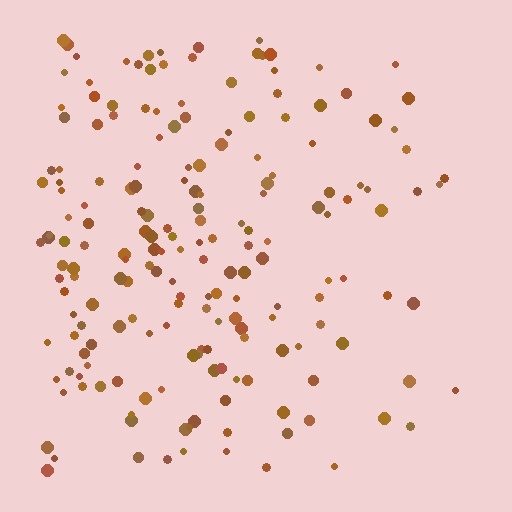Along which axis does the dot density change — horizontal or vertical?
Horizontal.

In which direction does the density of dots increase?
From right to left, with the left side densest.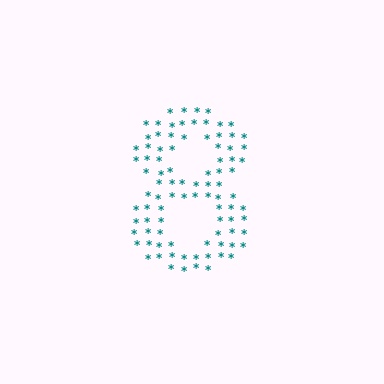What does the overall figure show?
The overall figure shows the digit 8.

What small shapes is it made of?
It is made of small asterisks.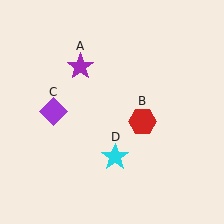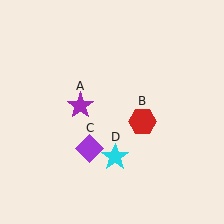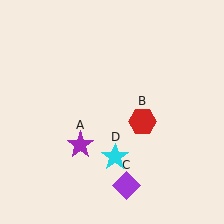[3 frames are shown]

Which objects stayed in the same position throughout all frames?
Red hexagon (object B) and cyan star (object D) remained stationary.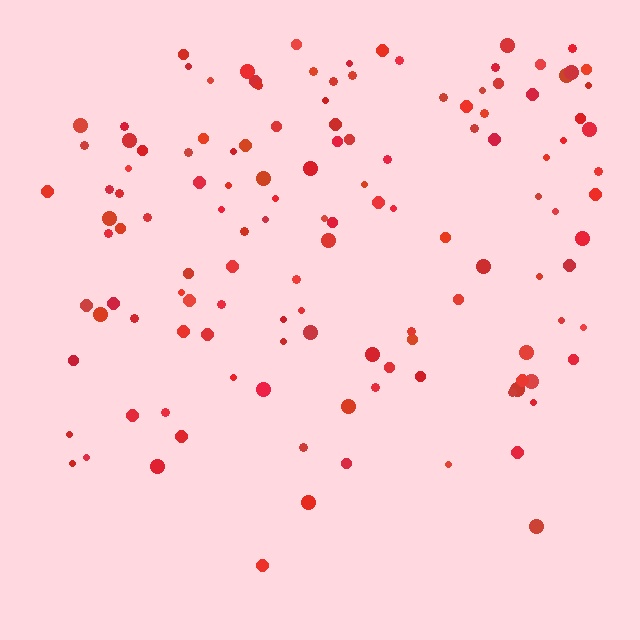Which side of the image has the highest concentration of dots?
The top.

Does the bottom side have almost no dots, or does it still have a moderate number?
Still a moderate number, just noticeably fewer than the top.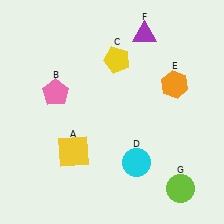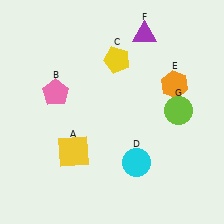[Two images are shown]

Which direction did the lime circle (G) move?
The lime circle (G) moved up.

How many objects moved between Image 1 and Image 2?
1 object moved between the two images.